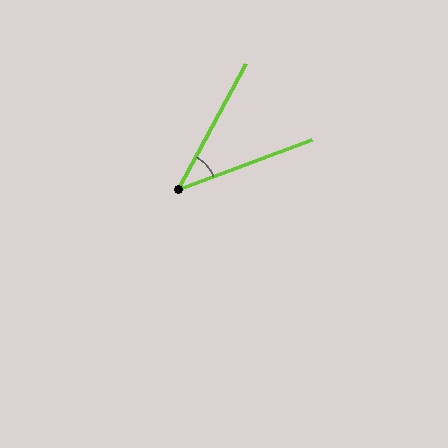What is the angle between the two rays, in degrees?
Approximately 41 degrees.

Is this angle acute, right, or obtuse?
It is acute.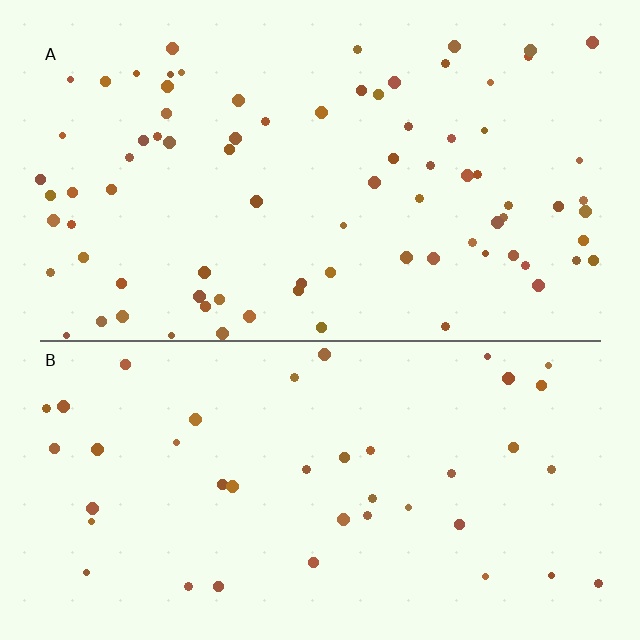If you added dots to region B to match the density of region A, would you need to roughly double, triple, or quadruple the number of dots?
Approximately double.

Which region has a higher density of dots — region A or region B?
A (the top).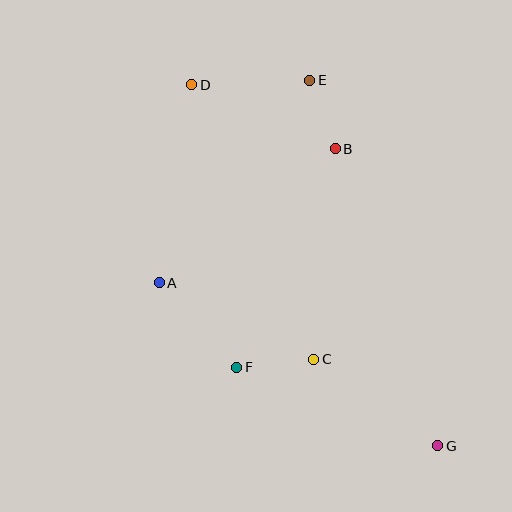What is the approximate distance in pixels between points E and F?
The distance between E and F is approximately 296 pixels.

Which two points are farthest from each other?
Points D and G are farthest from each other.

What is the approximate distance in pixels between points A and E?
The distance between A and E is approximately 252 pixels.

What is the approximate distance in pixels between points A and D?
The distance between A and D is approximately 200 pixels.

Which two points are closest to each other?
Points B and E are closest to each other.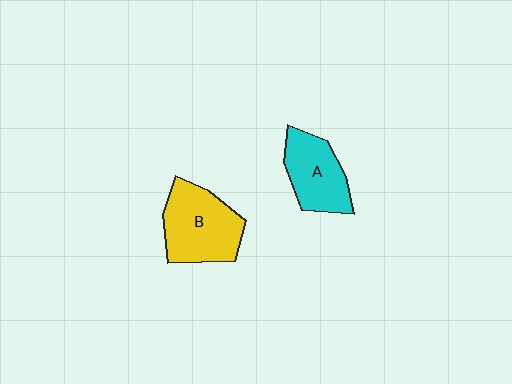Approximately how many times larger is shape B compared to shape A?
Approximately 1.3 times.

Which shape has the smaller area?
Shape A (cyan).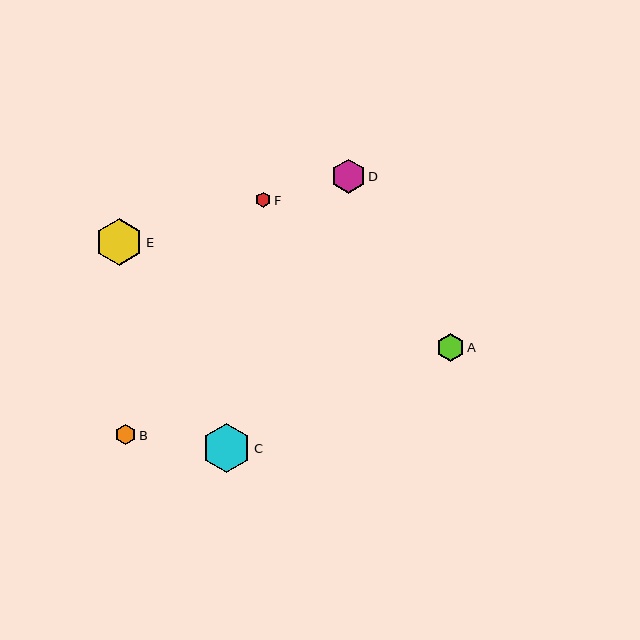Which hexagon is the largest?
Hexagon C is the largest with a size of approximately 50 pixels.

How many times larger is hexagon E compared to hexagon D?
Hexagon E is approximately 1.4 times the size of hexagon D.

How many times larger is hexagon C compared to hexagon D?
Hexagon C is approximately 1.5 times the size of hexagon D.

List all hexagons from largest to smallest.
From largest to smallest: C, E, D, A, B, F.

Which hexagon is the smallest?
Hexagon F is the smallest with a size of approximately 15 pixels.